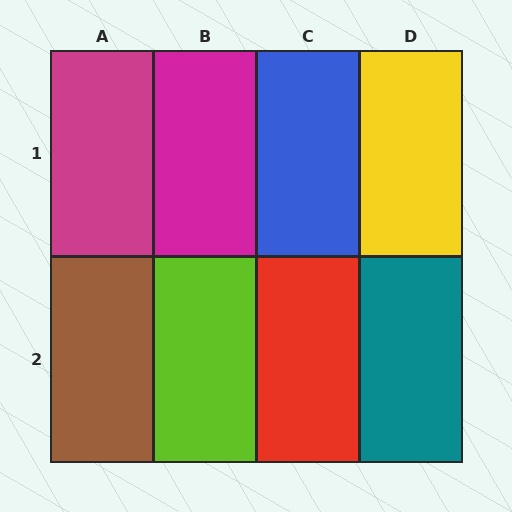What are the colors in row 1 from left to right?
Magenta, magenta, blue, yellow.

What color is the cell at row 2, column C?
Red.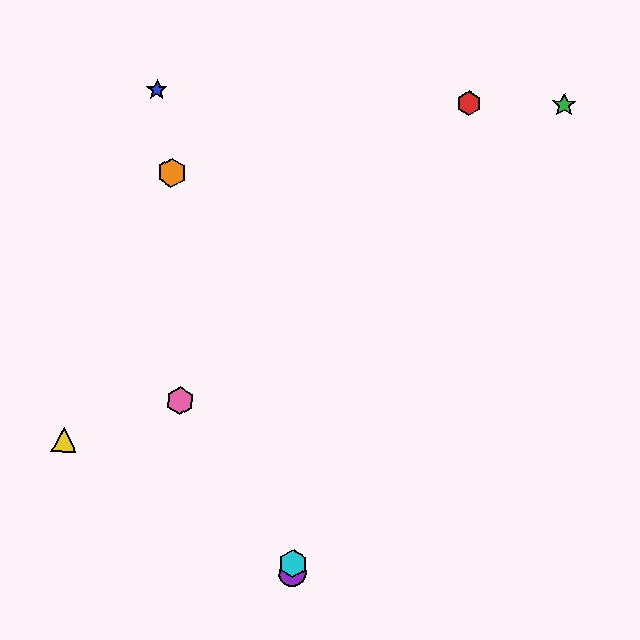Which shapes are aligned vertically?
The purple circle, the cyan hexagon are aligned vertically.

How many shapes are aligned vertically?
2 shapes (the purple circle, the cyan hexagon) are aligned vertically.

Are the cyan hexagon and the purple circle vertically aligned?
Yes, both are at x≈293.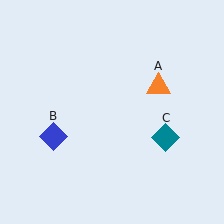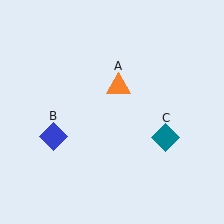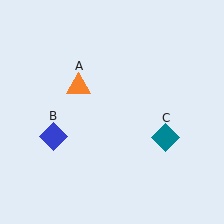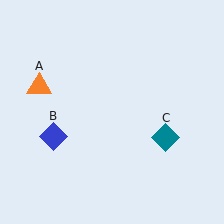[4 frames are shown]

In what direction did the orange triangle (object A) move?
The orange triangle (object A) moved left.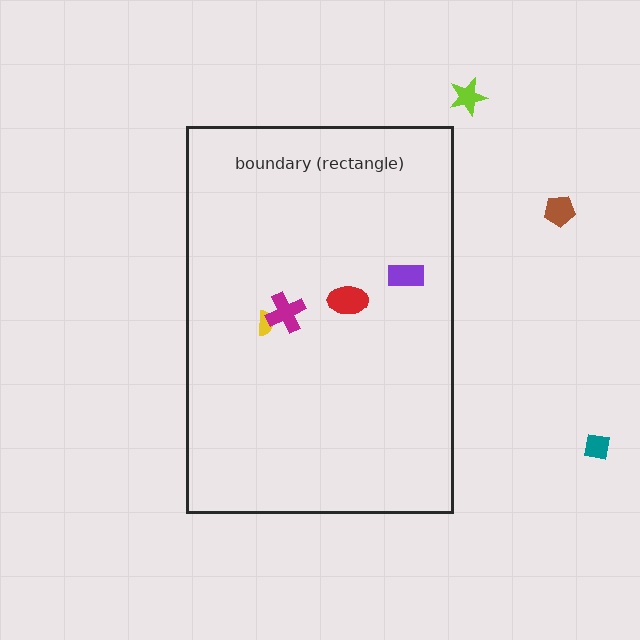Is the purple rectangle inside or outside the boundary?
Inside.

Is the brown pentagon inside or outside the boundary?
Outside.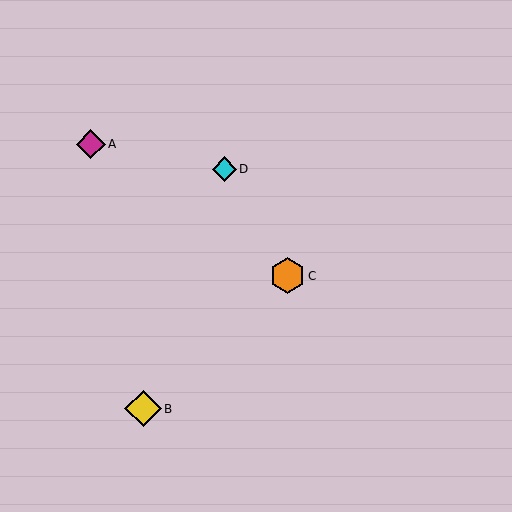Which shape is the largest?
The yellow diamond (labeled B) is the largest.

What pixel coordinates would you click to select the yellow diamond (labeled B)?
Click at (143, 409) to select the yellow diamond B.